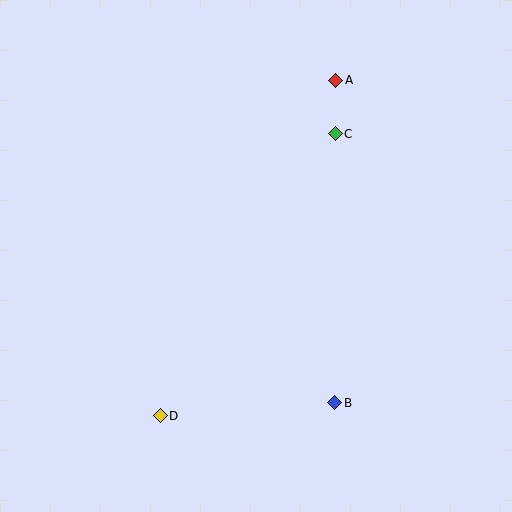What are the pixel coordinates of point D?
Point D is at (161, 416).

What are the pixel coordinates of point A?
Point A is at (335, 80).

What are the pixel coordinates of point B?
Point B is at (335, 403).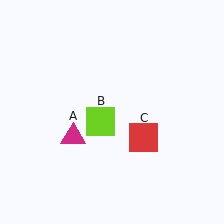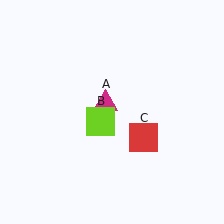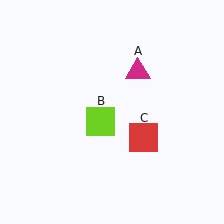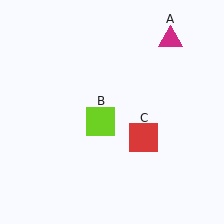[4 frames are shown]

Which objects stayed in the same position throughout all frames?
Lime square (object B) and red square (object C) remained stationary.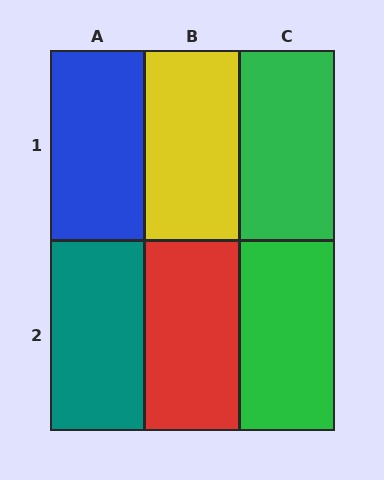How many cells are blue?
1 cell is blue.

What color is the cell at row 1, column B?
Yellow.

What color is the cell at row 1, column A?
Blue.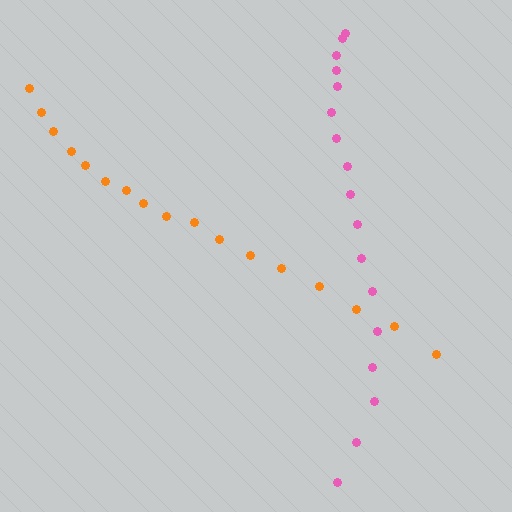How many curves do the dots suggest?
There are 2 distinct paths.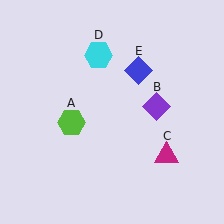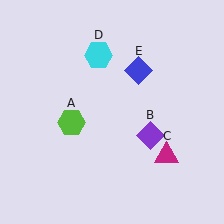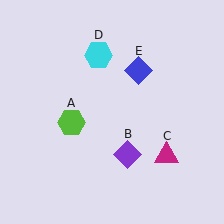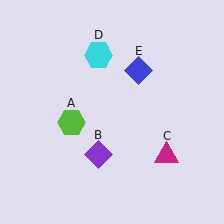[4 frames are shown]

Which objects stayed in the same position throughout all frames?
Lime hexagon (object A) and magenta triangle (object C) and cyan hexagon (object D) and blue diamond (object E) remained stationary.